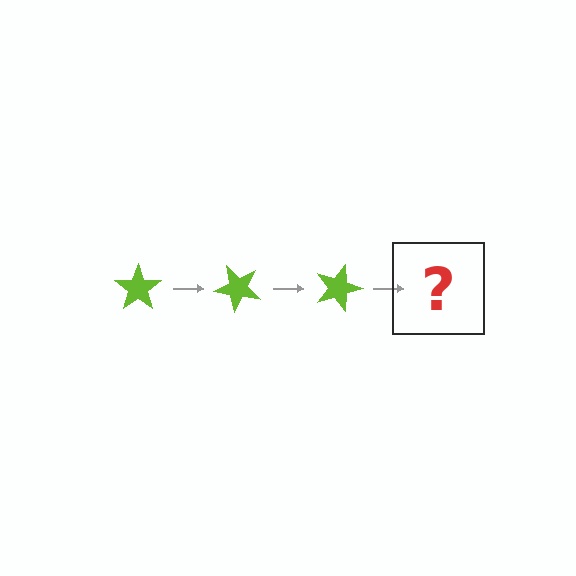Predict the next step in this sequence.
The next step is a lime star rotated 135 degrees.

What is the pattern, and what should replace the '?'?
The pattern is that the star rotates 45 degrees each step. The '?' should be a lime star rotated 135 degrees.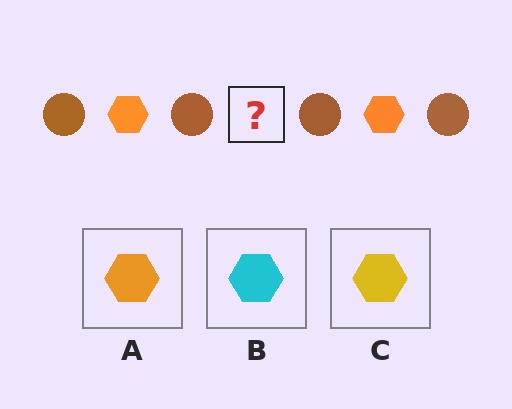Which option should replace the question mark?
Option A.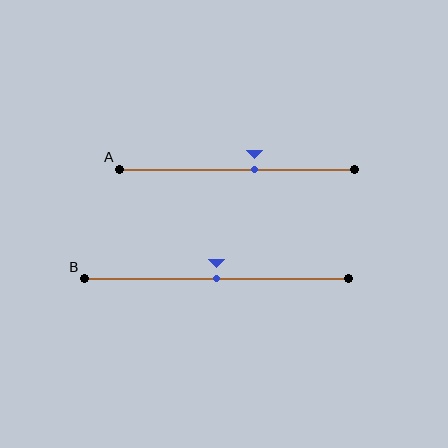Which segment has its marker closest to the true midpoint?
Segment B has its marker closest to the true midpoint.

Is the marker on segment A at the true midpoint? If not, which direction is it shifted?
No, the marker on segment A is shifted to the right by about 7% of the segment length.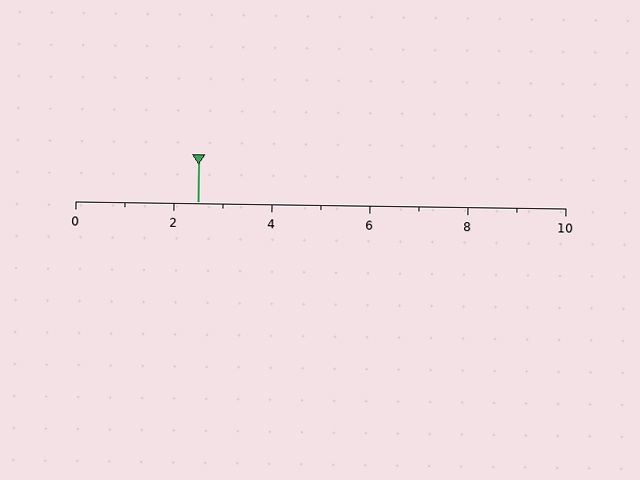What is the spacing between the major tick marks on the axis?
The major ticks are spaced 2 apart.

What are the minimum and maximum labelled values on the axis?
The axis runs from 0 to 10.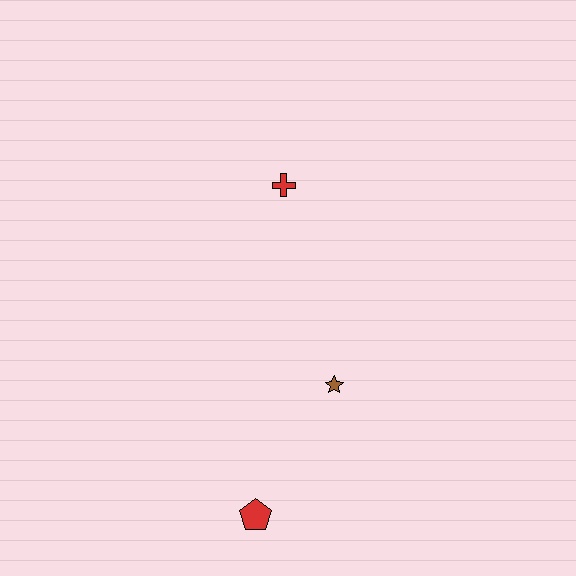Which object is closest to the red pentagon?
The brown star is closest to the red pentagon.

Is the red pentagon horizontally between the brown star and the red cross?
No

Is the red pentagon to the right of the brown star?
No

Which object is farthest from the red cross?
The red pentagon is farthest from the red cross.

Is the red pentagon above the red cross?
No